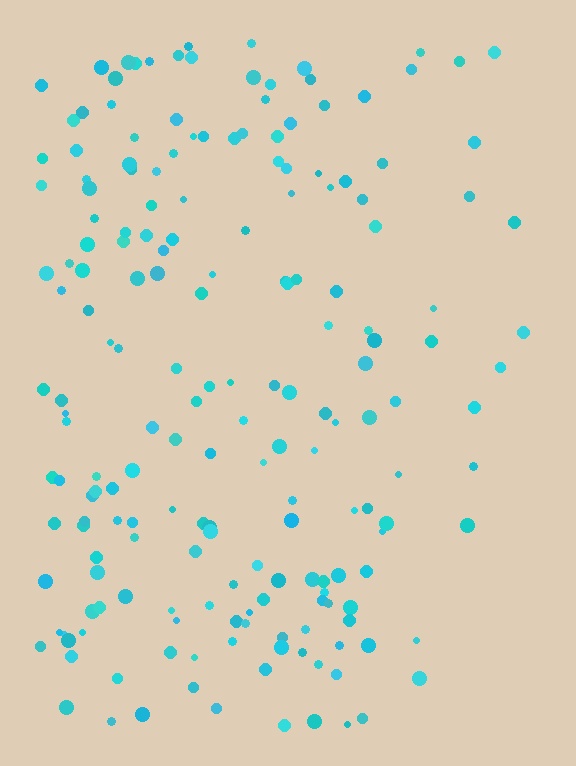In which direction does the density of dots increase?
From right to left, with the left side densest.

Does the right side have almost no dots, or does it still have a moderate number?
Still a moderate number, just noticeably fewer than the left.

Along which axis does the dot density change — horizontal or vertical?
Horizontal.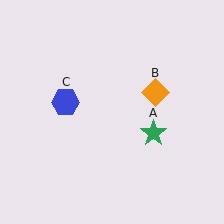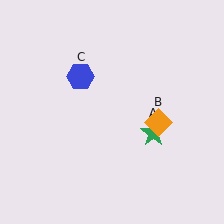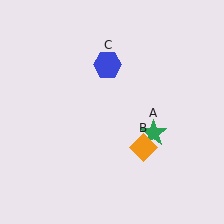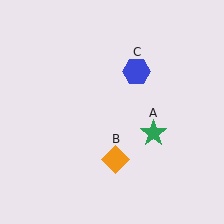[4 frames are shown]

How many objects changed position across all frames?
2 objects changed position: orange diamond (object B), blue hexagon (object C).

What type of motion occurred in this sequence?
The orange diamond (object B), blue hexagon (object C) rotated clockwise around the center of the scene.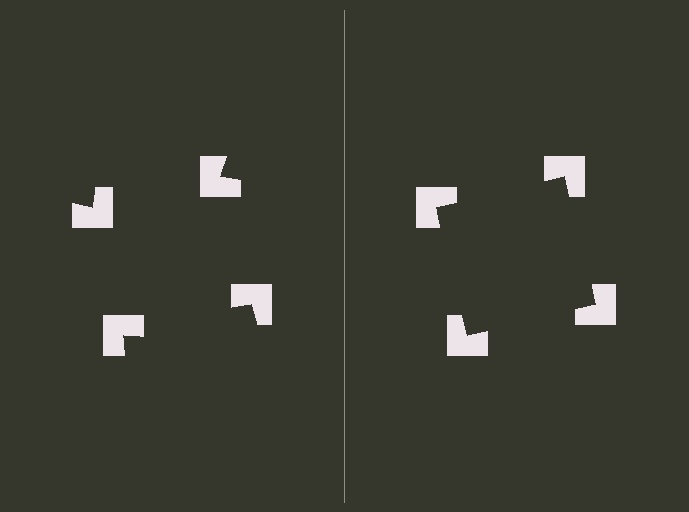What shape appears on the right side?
An illusory square.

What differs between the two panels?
The notched squares are positioned identically on both sides; only the wedge orientations differ. On the right they align to a square; on the left they are misaligned.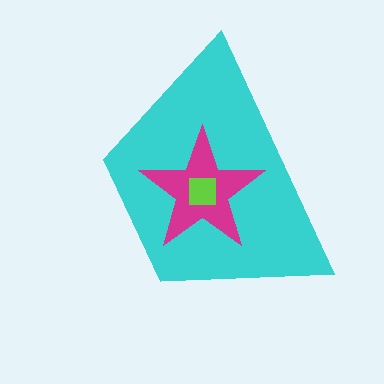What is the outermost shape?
The cyan trapezoid.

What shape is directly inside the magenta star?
The lime square.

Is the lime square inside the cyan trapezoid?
Yes.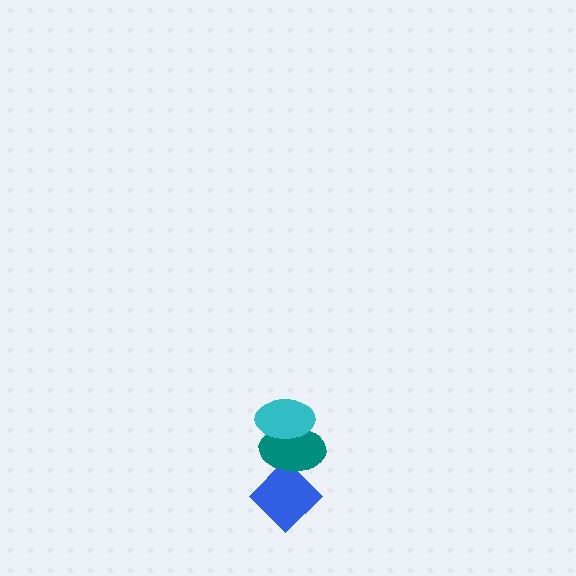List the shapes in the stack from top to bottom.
From top to bottom: the cyan ellipse, the teal ellipse, the blue diamond.